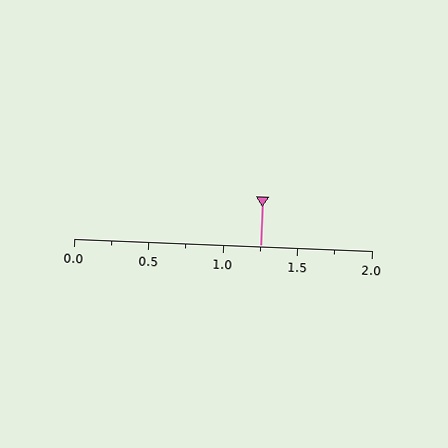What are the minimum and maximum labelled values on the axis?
The axis runs from 0.0 to 2.0.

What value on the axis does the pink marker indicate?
The marker indicates approximately 1.25.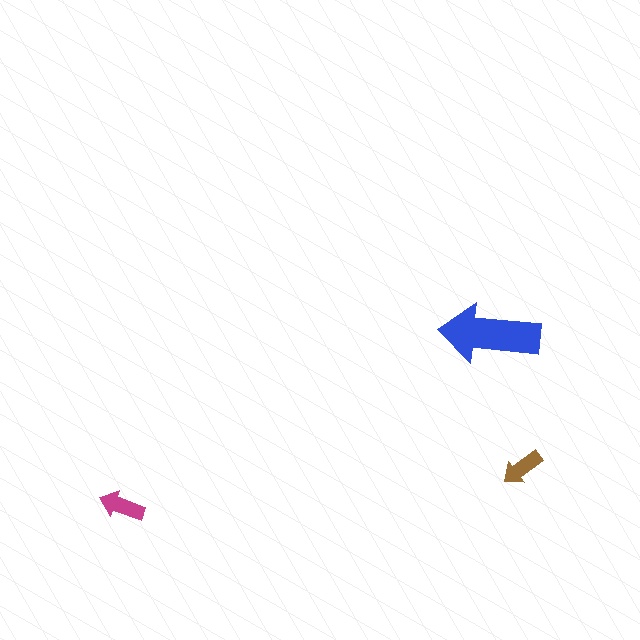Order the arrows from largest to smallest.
the blue one, the magenta one, the brown one.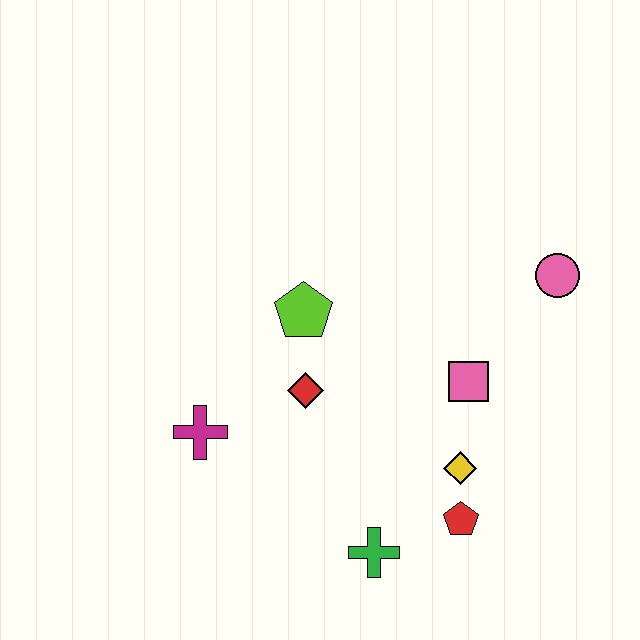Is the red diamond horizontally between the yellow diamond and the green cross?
No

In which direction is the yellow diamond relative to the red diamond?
The yellow diamond is to the right of the red diamond.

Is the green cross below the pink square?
Yes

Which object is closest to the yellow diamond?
The red pentagon is closest to the yellow diamond.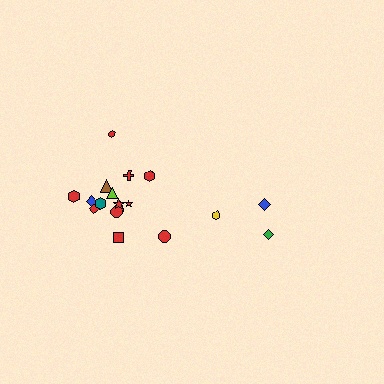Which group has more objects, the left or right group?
The left group.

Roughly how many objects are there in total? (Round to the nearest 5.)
Roughly 20 objects in total.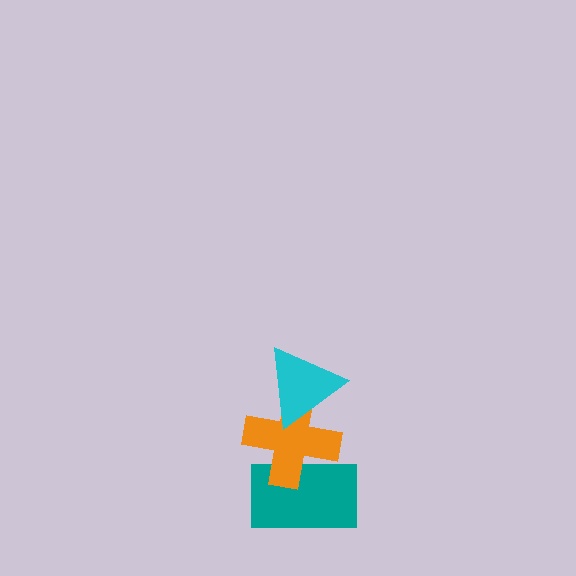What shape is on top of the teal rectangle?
The orange cross is on top of the teal rectangle.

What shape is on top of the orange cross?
The cyan triangle is on top of the orange cross.